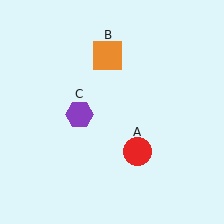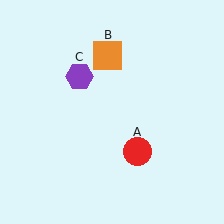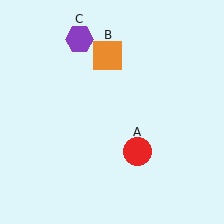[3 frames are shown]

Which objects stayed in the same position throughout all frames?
Red circle (object A) and orange square (object B) remained stationary.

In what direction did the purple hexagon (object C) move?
The purple hexagon (object C) moved up.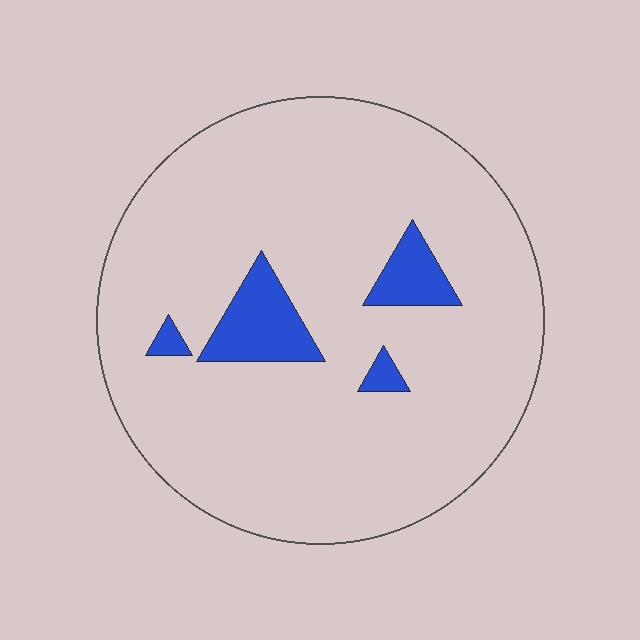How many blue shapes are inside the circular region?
4.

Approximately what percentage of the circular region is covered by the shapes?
Approximately 10%.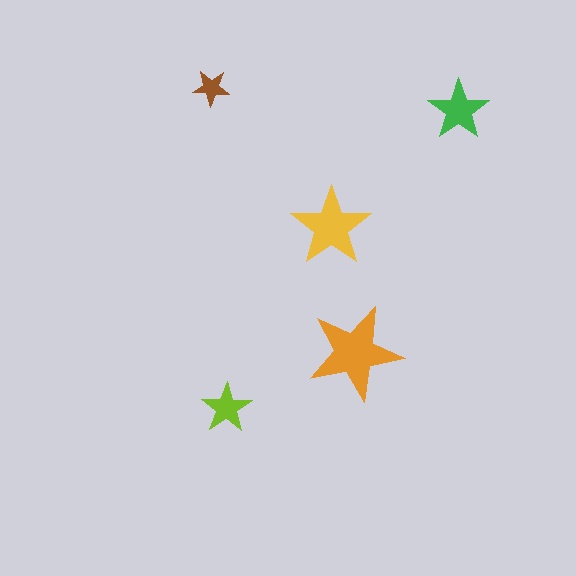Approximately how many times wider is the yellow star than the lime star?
About 1.5 times wider.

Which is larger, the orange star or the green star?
The orange one.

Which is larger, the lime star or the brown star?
The lime one.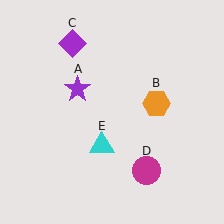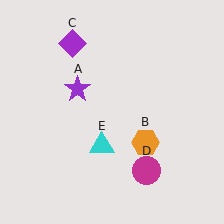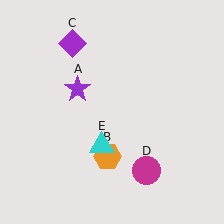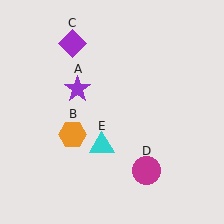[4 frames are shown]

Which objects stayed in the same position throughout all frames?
Purple star (object A) and purple diamond (object C) and magenta circle (object D) and cyan triangle (object E) remained stationary.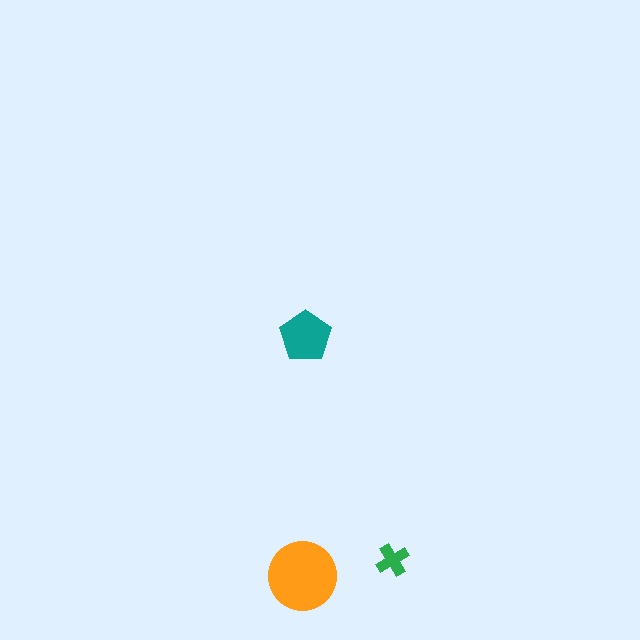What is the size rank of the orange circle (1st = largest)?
1st.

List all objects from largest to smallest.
The orange circle, the teal pentagon, the green cross.